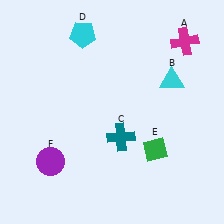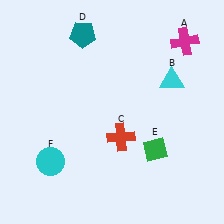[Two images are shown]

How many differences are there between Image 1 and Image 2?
There are 3 differences between the two images.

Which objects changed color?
C changed from teal to red. D changed from cyan to teal. F changed from purple to cyan.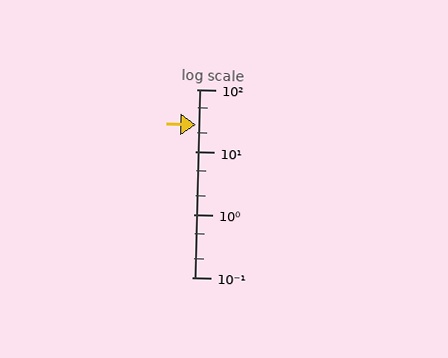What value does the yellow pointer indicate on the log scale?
The pointer indicates approximately 27.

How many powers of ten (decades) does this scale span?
The scale spans 3 decades, from 0.1 to 100.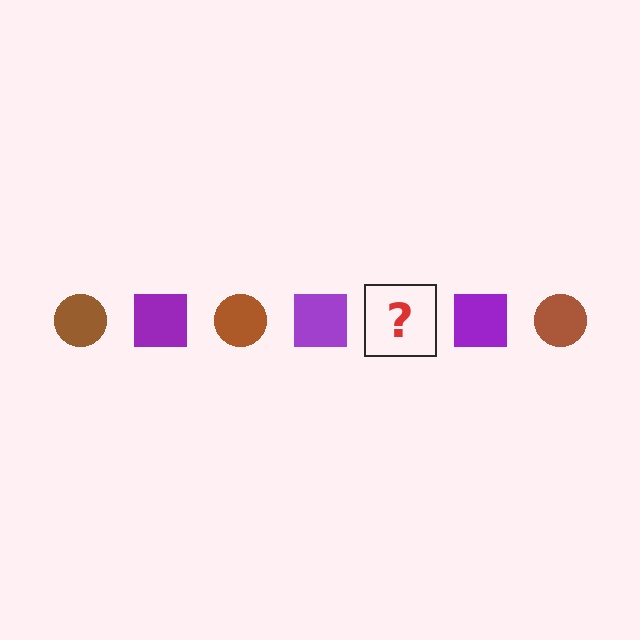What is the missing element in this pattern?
The missing element is a brown circle.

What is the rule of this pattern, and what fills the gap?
The rule is that the pattern alternates between brown circle and purple square. The gap should be filled with a brown circle.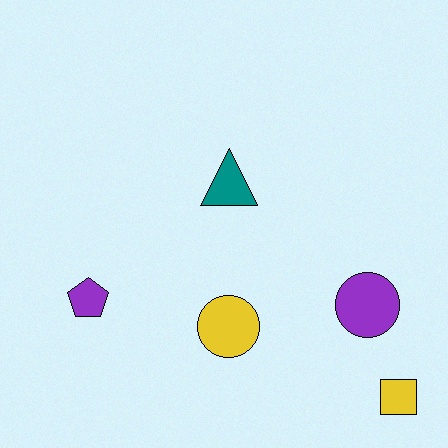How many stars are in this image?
There are no stars.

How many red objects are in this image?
There are no red objects.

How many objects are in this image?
There are 5 objects.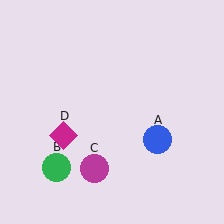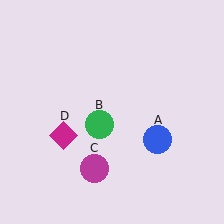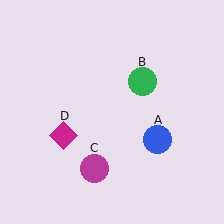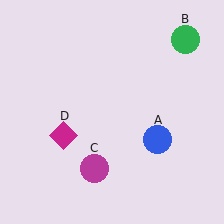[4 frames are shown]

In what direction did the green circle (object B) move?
The green circle (object B) moved up and to the right.